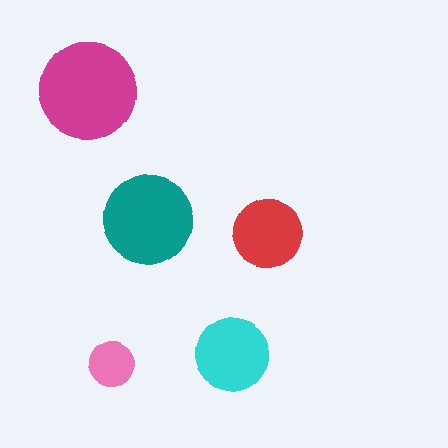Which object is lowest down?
The pink circle is bottommost.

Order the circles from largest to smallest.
the magenta one, the teal one, the cyan one, the red one, the pink one.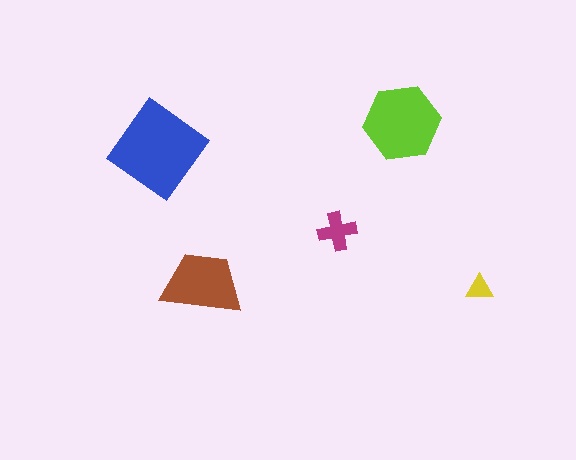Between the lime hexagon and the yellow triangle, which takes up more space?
The lime hexagon.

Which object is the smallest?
The yellow triangle.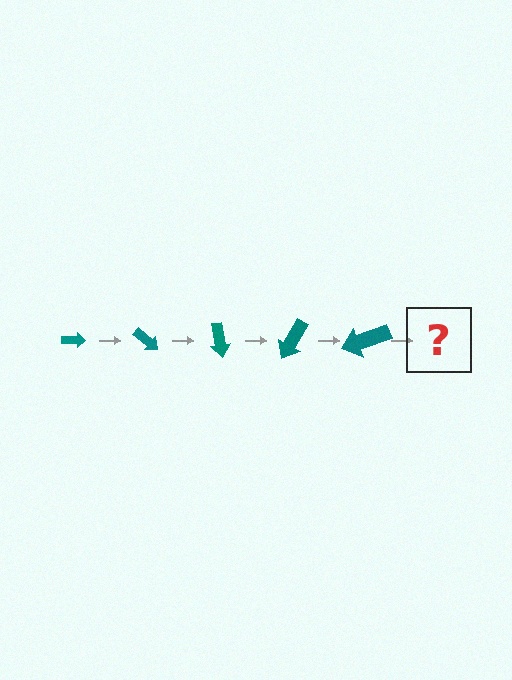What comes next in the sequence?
The next element should be an arrow, larger than the previous one and rotated 200 degrees from the start.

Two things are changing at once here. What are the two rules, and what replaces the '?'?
The two rules are that the arrow grows larger each step and it rotates 40 degrees each step. The '?' should be an arrow, larger than the previous one and rotated 200 degrees from the start.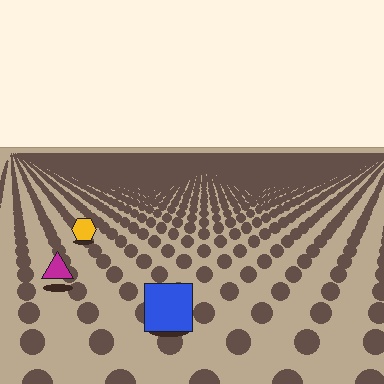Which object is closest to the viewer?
The blue square is closest. The texture marks near it are larger and more spread out.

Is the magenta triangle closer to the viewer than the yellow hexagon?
Yes. The magenta triangle is closer — you can tell from the texture gradient: the ground texture is coarser near it.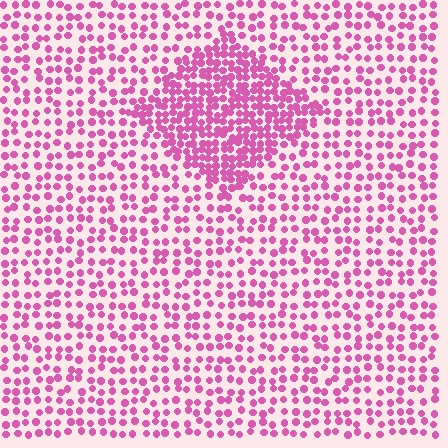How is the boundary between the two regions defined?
The boundary is defined by a change in element density (approximately 2.1x ratio). All elements are the same color, size, and shape.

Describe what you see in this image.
The image contains small pink elements arranged at two different densities. A diamond-shaped region is visible where the elements are more densely packed than the surrounding area.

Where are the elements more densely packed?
The elements are more densely packed inside the diamond boundary.